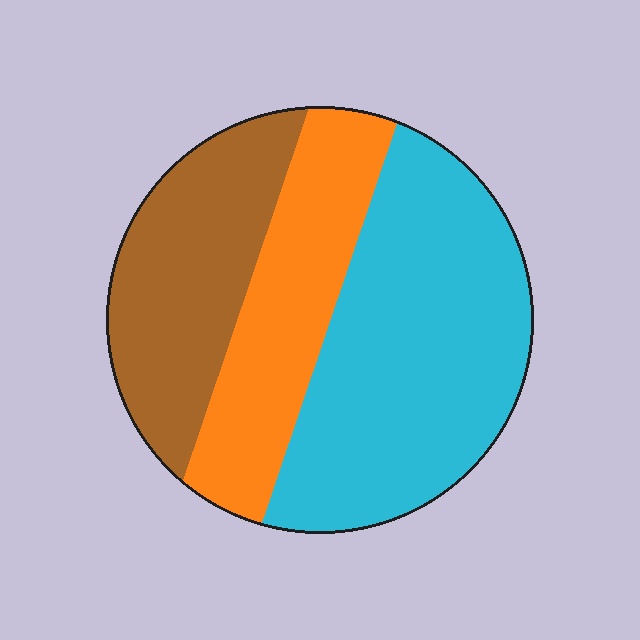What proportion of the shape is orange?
Orange covers roughly 25% of the shape.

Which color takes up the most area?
Cyan, at roughly 45%.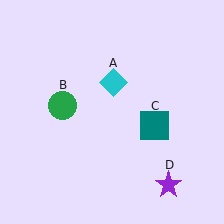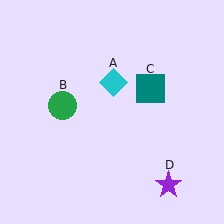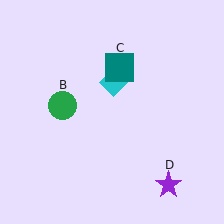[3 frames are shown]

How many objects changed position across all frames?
1 object changed position: teal square (object C).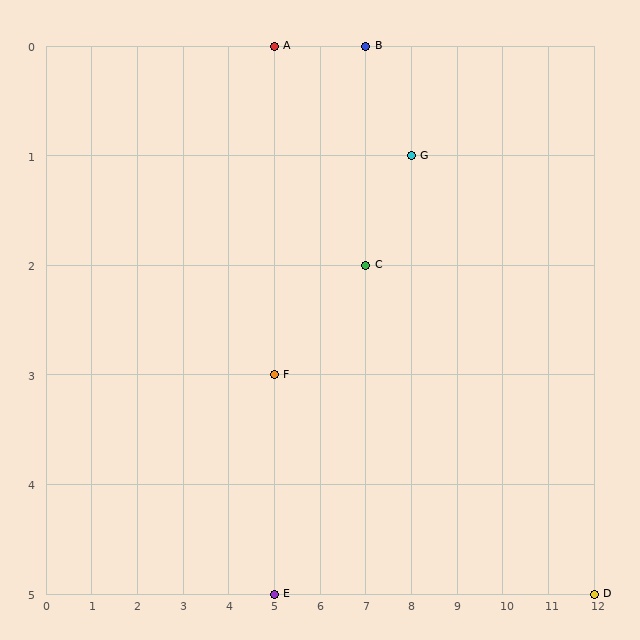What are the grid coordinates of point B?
Point B is at grid coordinates (7, 0).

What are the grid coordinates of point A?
Point A is at grid coordinates (5, 0).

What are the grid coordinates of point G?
Point G is at grid coordinates (8, 1).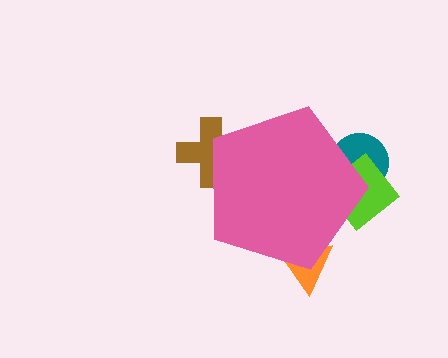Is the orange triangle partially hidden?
Yes, the orange triangle is partially hidden behind the pink pentagon.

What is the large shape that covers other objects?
A pink pentagon.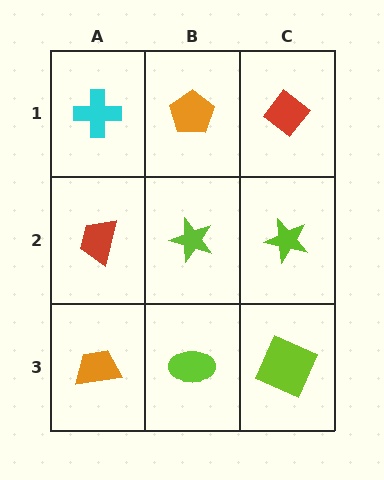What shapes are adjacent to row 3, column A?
A red trapezoid (row 2, column A), a lime ellipse (row 3, column B).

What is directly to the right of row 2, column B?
A lime star.